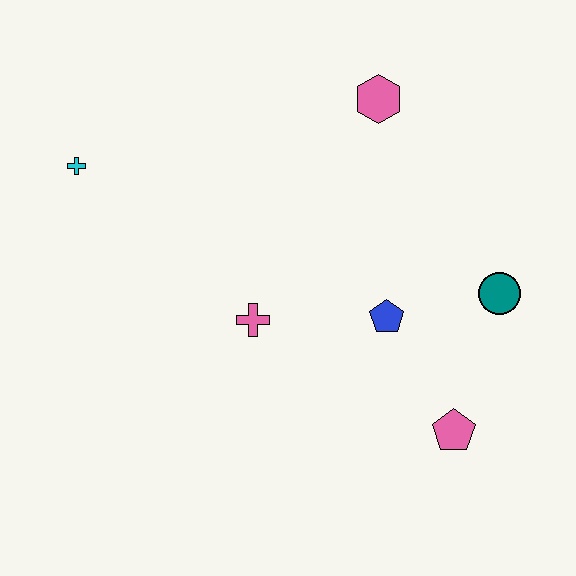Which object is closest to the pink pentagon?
The blue pentagon is closest to the pink pentagon.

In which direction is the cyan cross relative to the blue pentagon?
The cyan cross is to the left of the blue pentagon.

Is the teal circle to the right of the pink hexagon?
Yes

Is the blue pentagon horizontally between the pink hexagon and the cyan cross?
No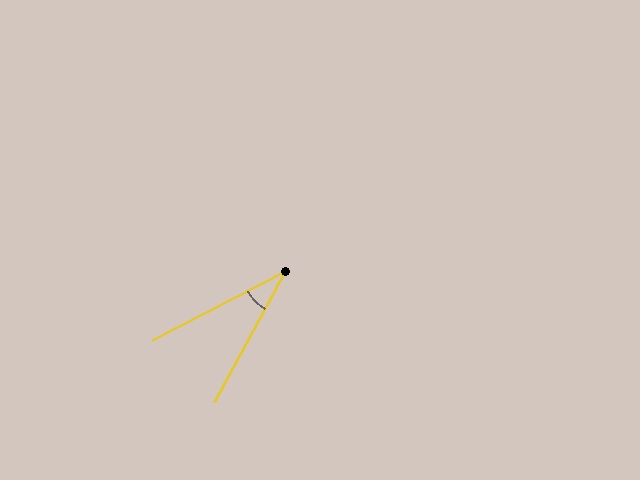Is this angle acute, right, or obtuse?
It is acute.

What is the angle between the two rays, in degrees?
Approximately 34 degrees.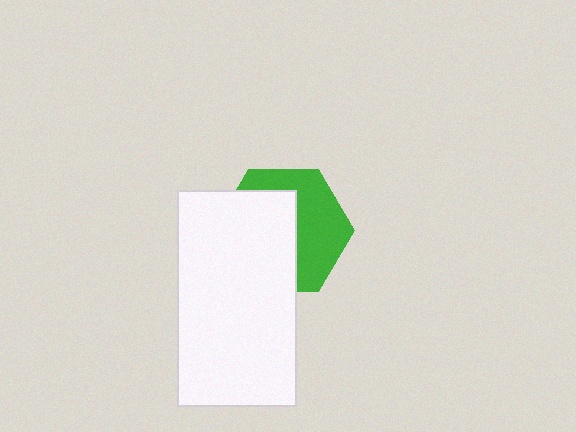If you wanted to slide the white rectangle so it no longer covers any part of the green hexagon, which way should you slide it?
Slide it left — that is the most direct way to separate the two shapes.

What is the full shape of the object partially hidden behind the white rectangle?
The partially hidden object is a green hexagon.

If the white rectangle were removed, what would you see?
You would see the complete green hexagon.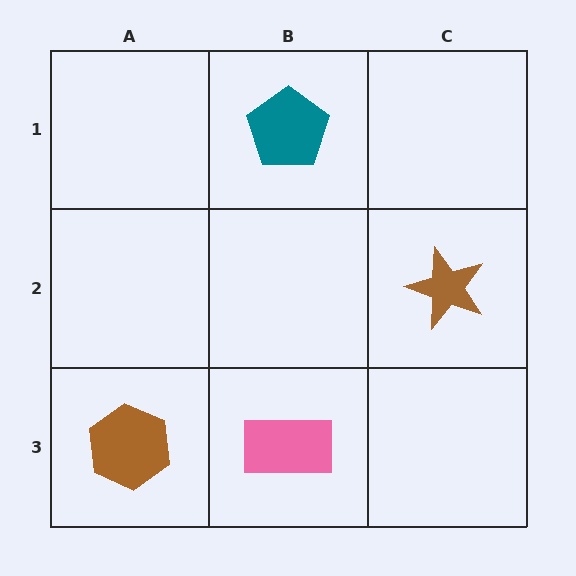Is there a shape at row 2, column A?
No, that cell is empty.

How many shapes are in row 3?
2 shapes.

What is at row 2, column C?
A brown star.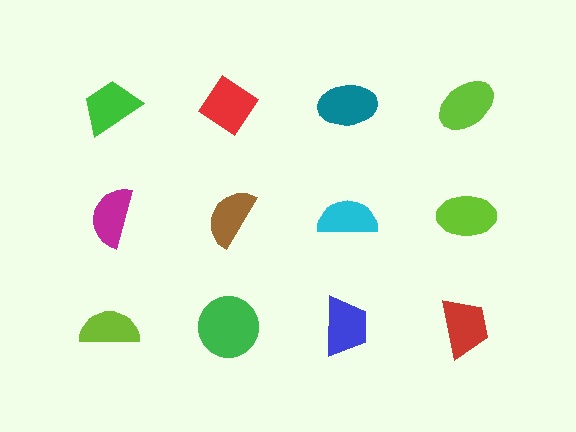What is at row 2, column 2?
A brown semicircle.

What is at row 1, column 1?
A green trapezoid.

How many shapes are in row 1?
4 shapes.